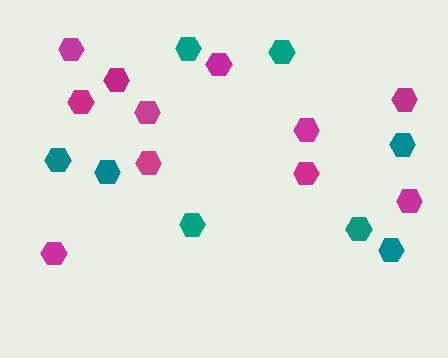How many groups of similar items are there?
There are 2 groups: one group of magenta hexagons (11) and one group of teal hexagons (8).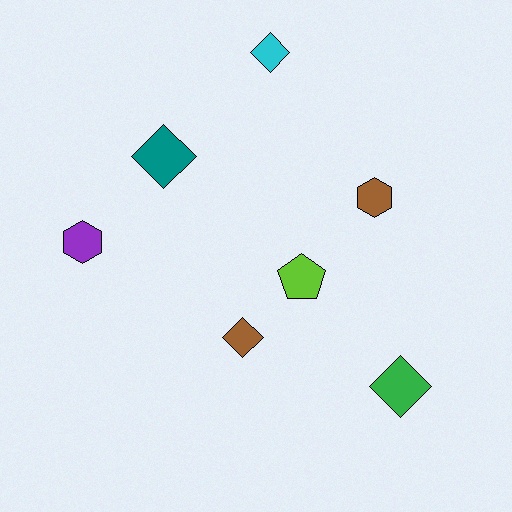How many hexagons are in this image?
There are 2 hexagons.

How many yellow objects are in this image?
There are no yellow objects.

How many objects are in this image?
There are 7 objects.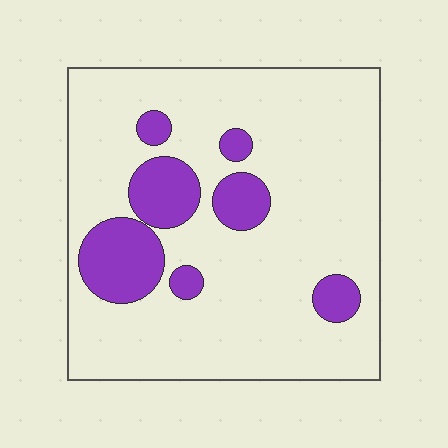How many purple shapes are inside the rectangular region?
7.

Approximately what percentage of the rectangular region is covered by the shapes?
Approximately 20%.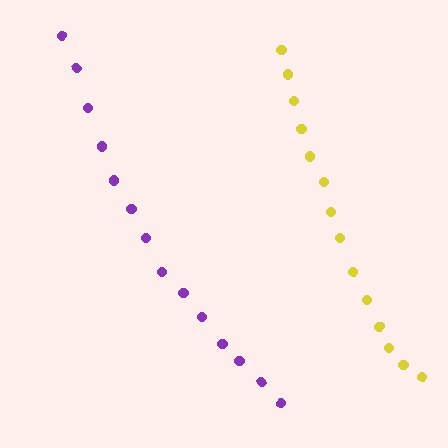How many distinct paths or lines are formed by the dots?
There are 2 distinct paths.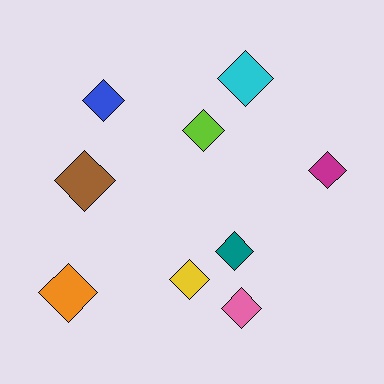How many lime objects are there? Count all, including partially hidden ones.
There is 1 lime object.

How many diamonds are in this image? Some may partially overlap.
There are 9 diamonds.